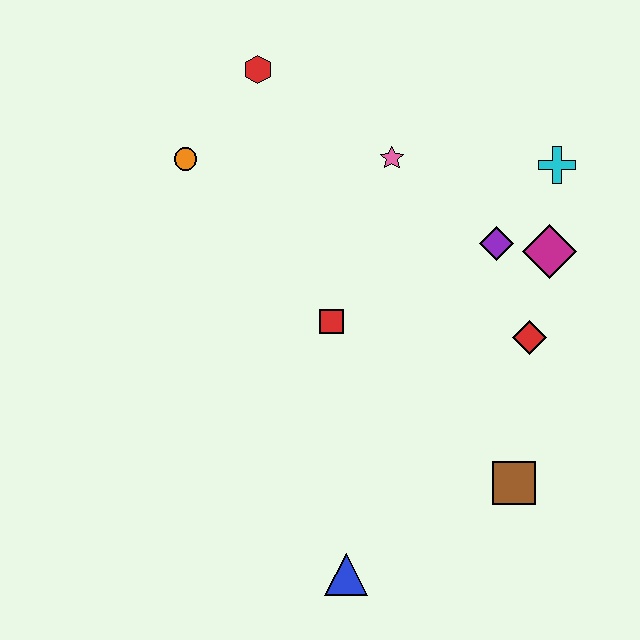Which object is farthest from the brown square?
The red hexagon is farthest from the brown square.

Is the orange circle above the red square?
Yes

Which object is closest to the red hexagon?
The orange circle is closest to the red hexagon.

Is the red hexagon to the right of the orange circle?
Yes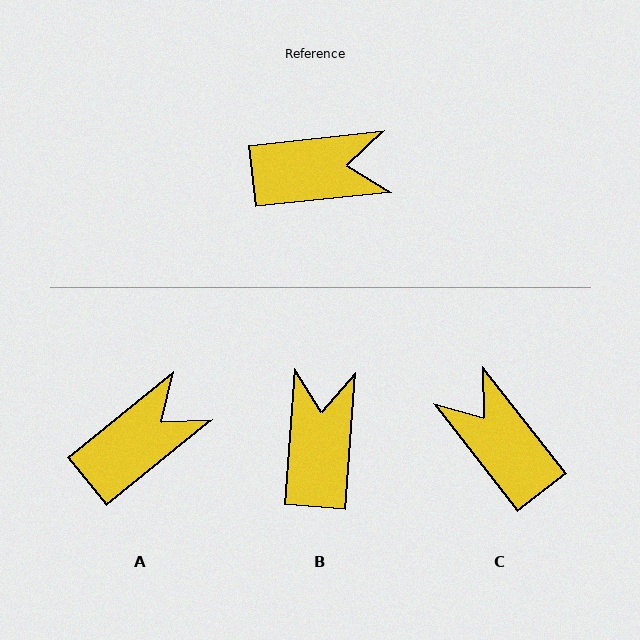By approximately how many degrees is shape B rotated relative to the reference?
Approximately 80 degrees counter-clockwise.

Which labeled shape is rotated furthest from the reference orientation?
C, about 122 degrees away.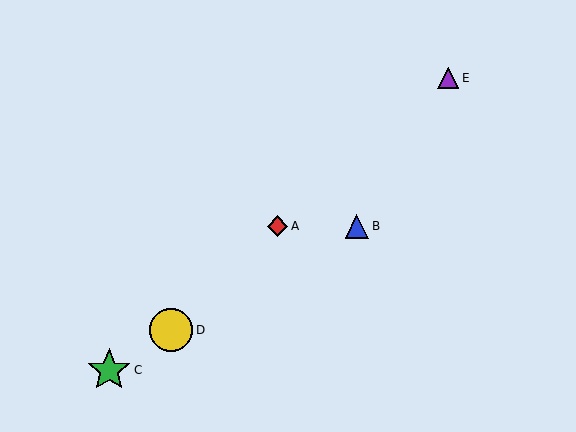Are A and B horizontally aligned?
Yes, both are at y≈226.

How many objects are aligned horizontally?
2 objects (A, B) are aligned horizontally.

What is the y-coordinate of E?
Object E is at y≈78.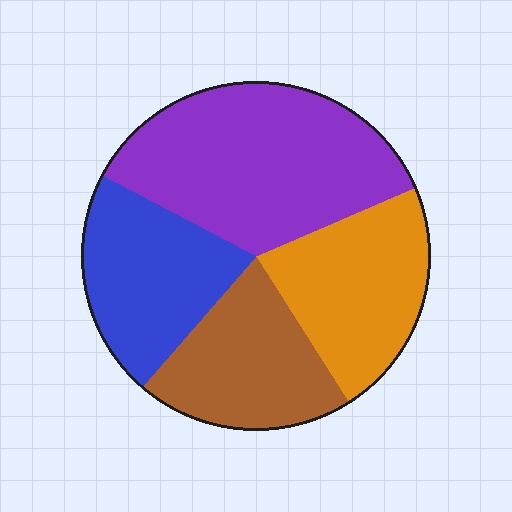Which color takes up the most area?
Purple, at roughly 35%.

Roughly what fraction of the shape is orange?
Orange covers roughly 20% of the shape.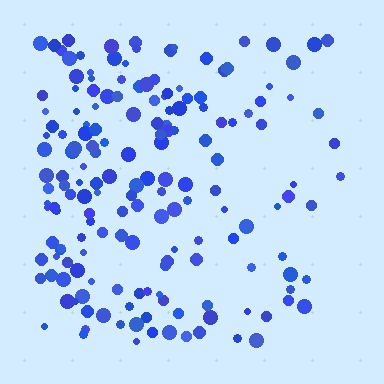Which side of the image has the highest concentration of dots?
The left.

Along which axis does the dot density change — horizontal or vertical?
Horizontal.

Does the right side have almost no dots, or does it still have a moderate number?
Still a moderate number, just noticeably fewer than the left.